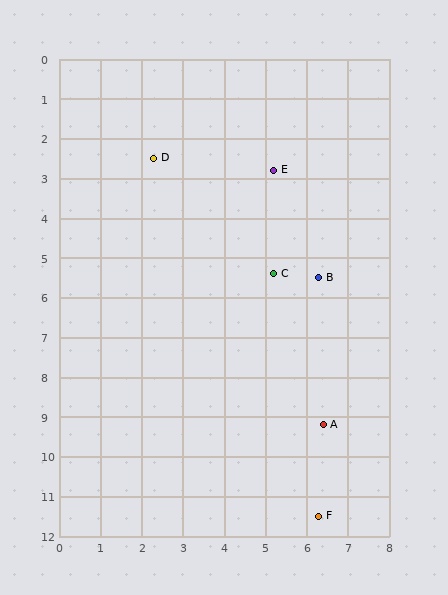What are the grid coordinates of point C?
Point C is at approximately (5.2, 5.4).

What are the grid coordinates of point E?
Point E is at approximately (5.2, 2.8).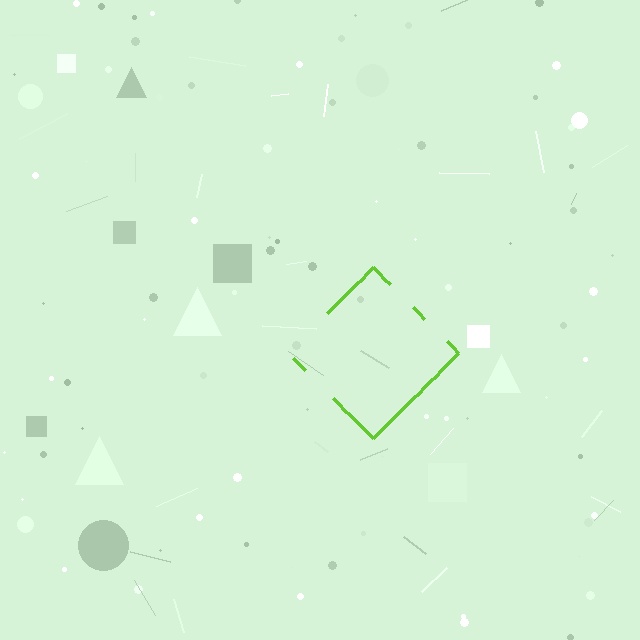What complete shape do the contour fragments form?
The contour fragments form a diamond.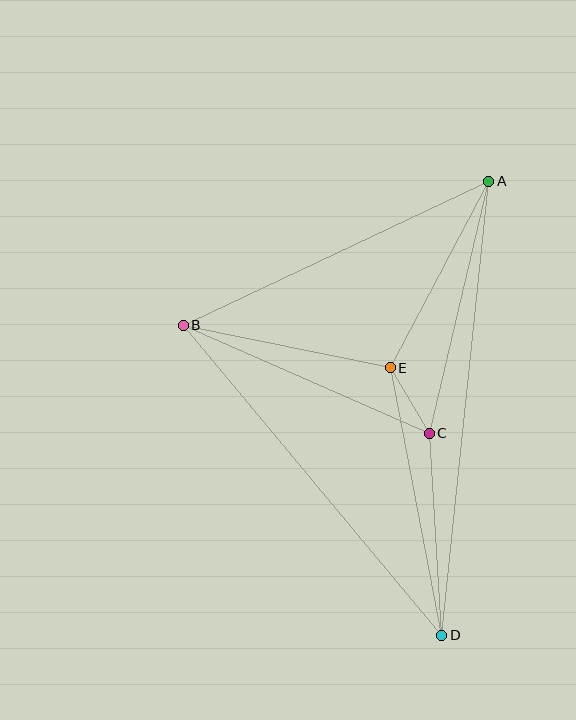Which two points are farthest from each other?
Points A and D are farthest from each other.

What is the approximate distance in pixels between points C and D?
The distance between C and D is approximately 202 pixels.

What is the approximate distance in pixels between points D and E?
The distance between D and E is approximately 272 pixels.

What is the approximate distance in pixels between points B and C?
The distance between B and C is approximately 269 pixels.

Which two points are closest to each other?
Points C and E are closest to each other.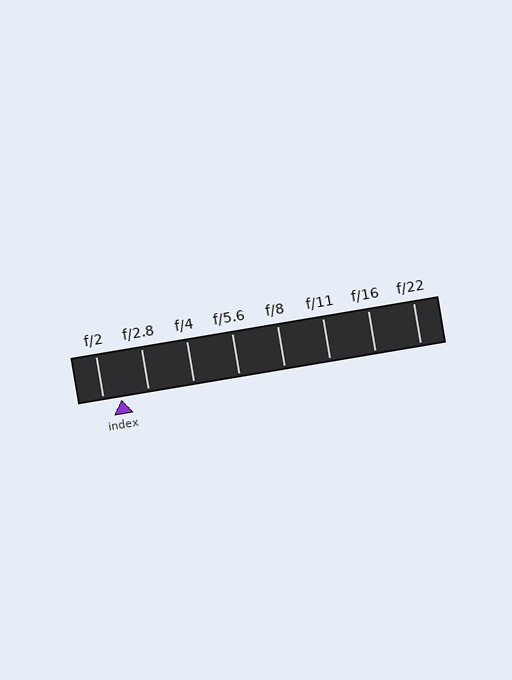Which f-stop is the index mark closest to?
The index mark is closest to f/2.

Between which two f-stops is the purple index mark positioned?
The index mark is between f/2 and f/2.8.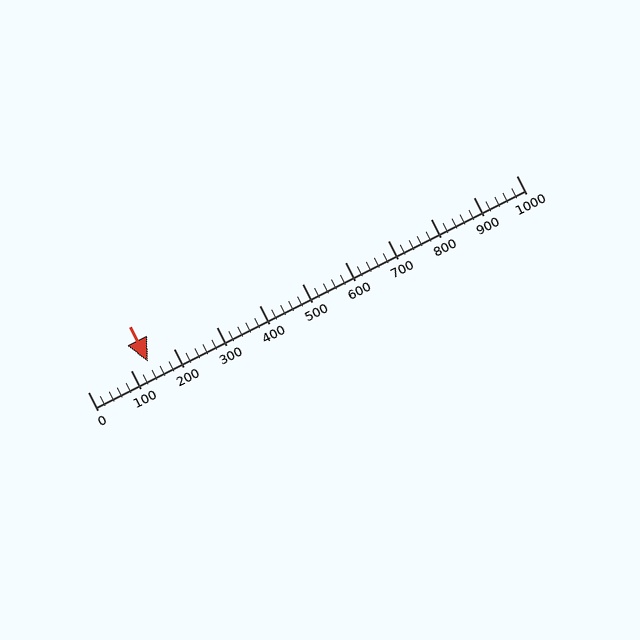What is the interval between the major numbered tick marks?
The major tick marks are spaced 100 units apart.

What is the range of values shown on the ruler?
The ruler shows values from 0 to 1000.